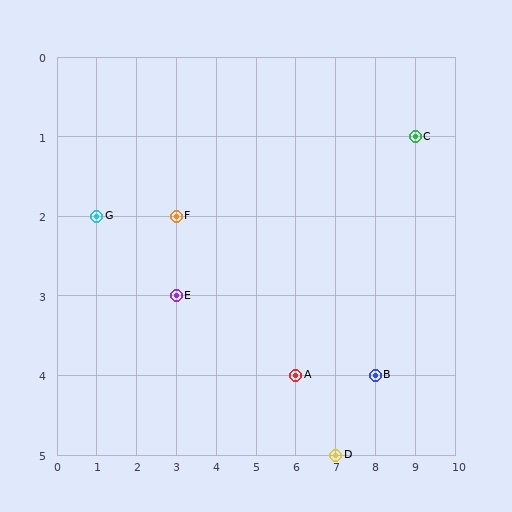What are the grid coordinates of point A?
Point A is at grid coordinates (6, 4).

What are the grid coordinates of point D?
Point D is at grid coordinates (7, 5).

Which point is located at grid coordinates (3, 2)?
Point F is at (3, 2).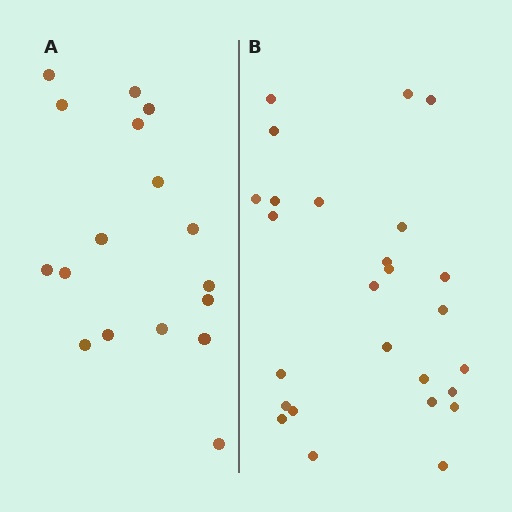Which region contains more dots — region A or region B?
Region B (the right region) has more dots.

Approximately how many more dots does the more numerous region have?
Region B has roughly 8 or so more dots than region A.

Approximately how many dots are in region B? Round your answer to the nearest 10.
About 30 dots. (The exact count is 26, which rounds to 30.)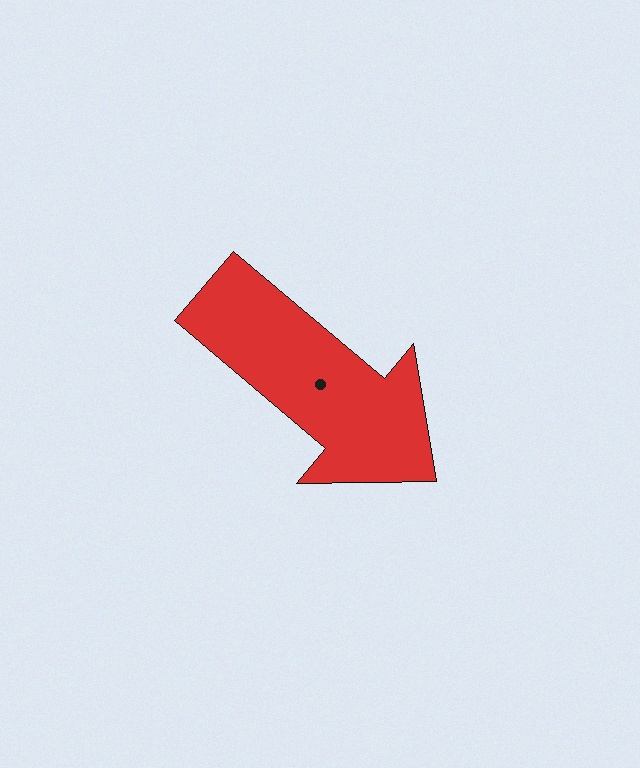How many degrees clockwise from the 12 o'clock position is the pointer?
Approximately 130 degrees.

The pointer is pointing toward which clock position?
Roughly 4 o'clock.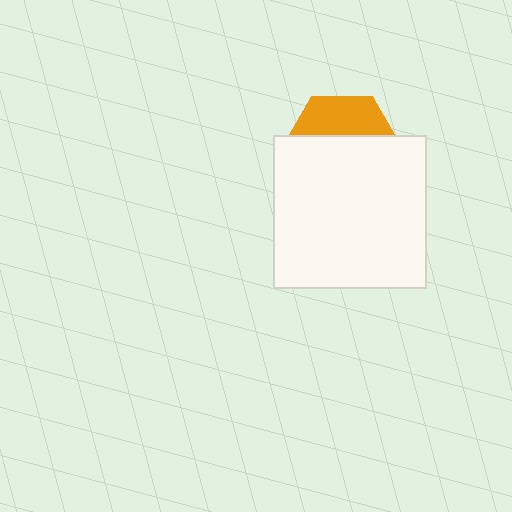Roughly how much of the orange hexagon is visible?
A small part of it is visible (roughly 35%).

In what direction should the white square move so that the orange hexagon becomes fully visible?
The white square should move down. That is the shortest direction to clear the overlap and leave the orange hexagon fully visible.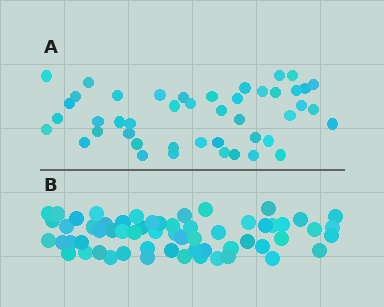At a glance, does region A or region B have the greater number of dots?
Region B (the bottom region) has more dots.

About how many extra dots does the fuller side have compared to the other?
Region B has approximately 15 more dots than region A.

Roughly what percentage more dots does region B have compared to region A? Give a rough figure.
About 35% more.